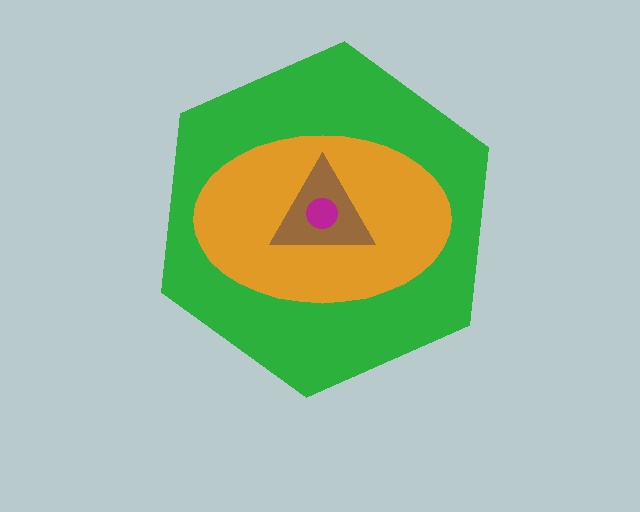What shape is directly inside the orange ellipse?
The brown triangle.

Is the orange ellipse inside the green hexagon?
Yes.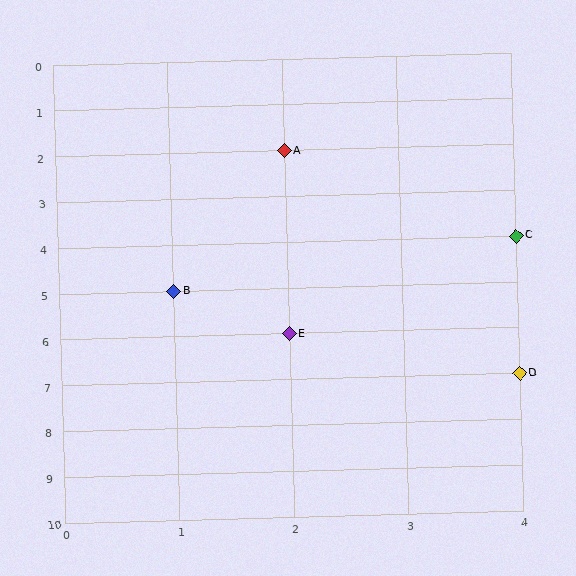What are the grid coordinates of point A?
Point A is at grid coordinates (2, 2).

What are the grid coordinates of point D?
Point D is at grid coordinates (4, 7).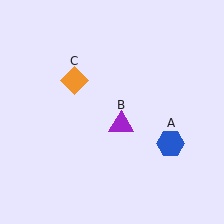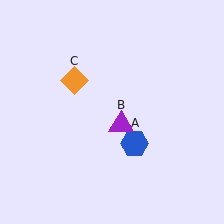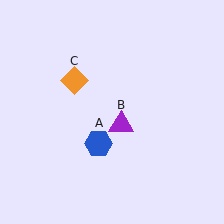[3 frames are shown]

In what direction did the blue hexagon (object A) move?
The blue hexagon (object A) moved left.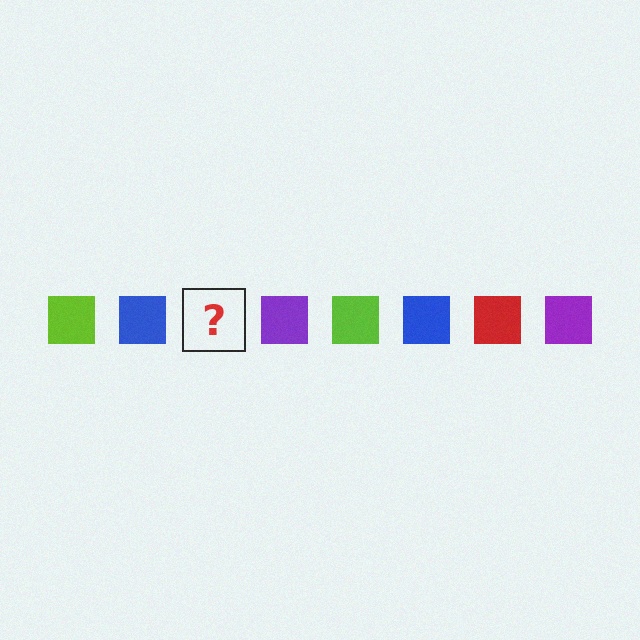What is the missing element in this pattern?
The missing element is a red square.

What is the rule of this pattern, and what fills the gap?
The rule is that the pattern cycles through lime, blue, red, purple squares. The gap should be filled with a red square.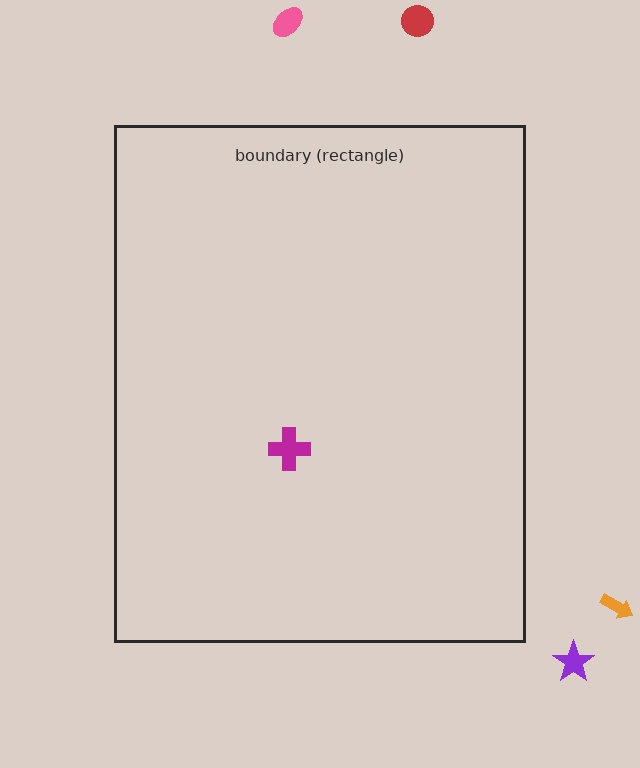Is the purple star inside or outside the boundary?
Outside.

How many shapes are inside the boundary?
1 inside, 4 outside.